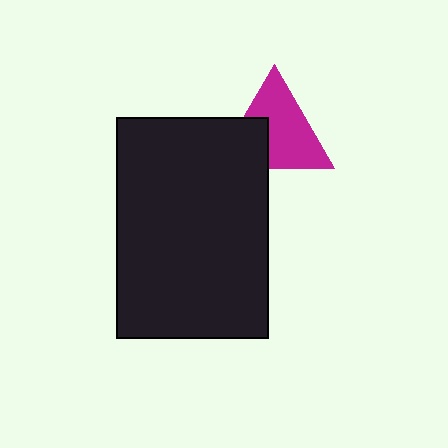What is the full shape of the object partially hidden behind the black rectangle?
The partially hidden object is a magenta triangle.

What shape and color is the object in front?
The object in front is a black rectangle.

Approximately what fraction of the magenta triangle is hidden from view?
Roughly 33% of the magenta triangle is hidden behind the black rectangle.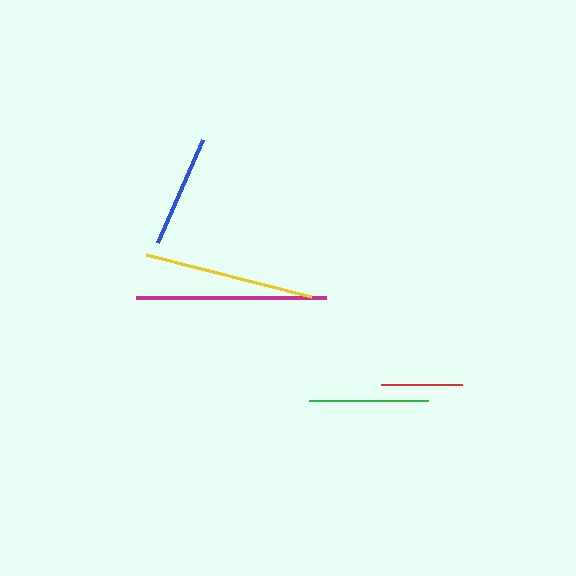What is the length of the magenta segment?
The magenta segment is approximately 190 pixels long.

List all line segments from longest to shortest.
From longest to shortest: magenta, yellow, green, blue, red.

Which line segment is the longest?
The magenta line is the longest at approximately 190 pixels.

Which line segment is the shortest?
The red line is the shortest at approximately 81 pixels.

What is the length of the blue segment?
The blue segment is approximately 113 pixels long.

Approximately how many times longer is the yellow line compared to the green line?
The yellow line is approximately 1.4 times the length of the green line.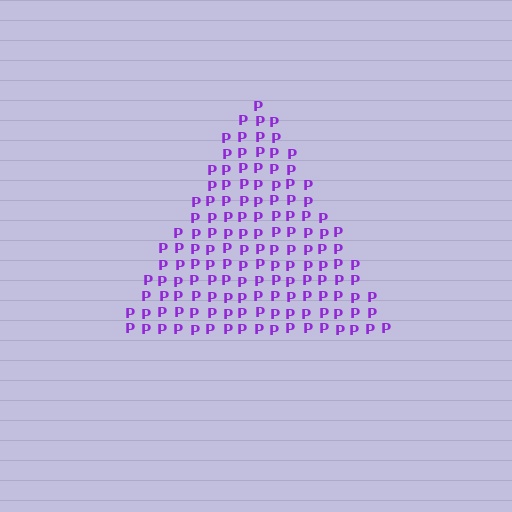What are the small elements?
The small elements are letter P's.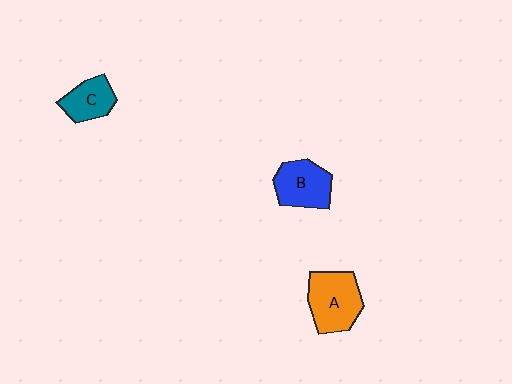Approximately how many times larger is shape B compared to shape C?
Approximately 1.3 times.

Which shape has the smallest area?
Shape C (teal).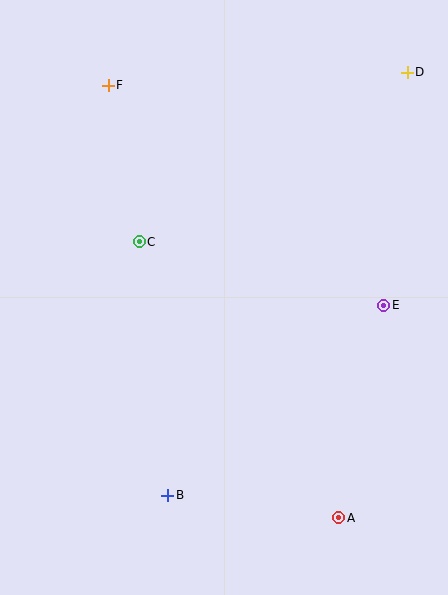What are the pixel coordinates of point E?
Point E is at (384, 305).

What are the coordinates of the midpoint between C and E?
The midpoint between C and E is at (262, 273).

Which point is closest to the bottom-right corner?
Point A is closest to the bottom-right corner.